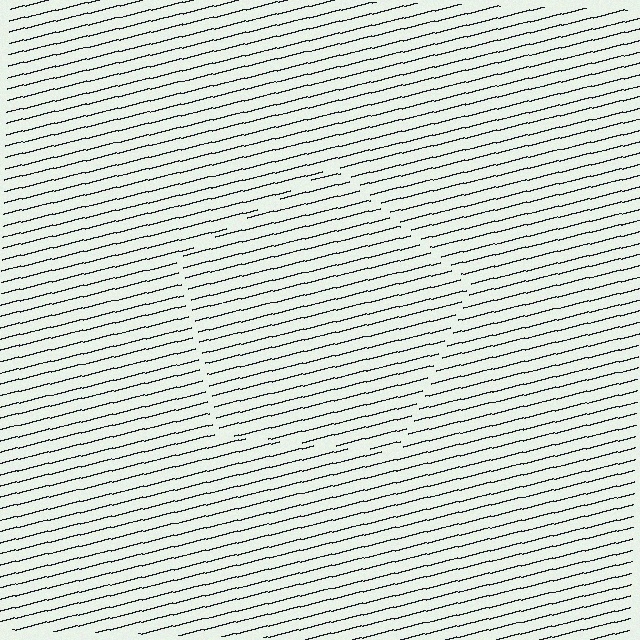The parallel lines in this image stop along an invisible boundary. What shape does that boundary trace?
An illusory pentagon. The interior of the shape contains the same grating, shifted by half a period — the contour is defined by the phase discontinuity where line-ends from the inner and outer gratings abut.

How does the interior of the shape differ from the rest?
The interior of the shape contains the same grating, shifted by half a period — the contour is defined by the phase discontinuity where line-ends from the inner and outer gratings abut.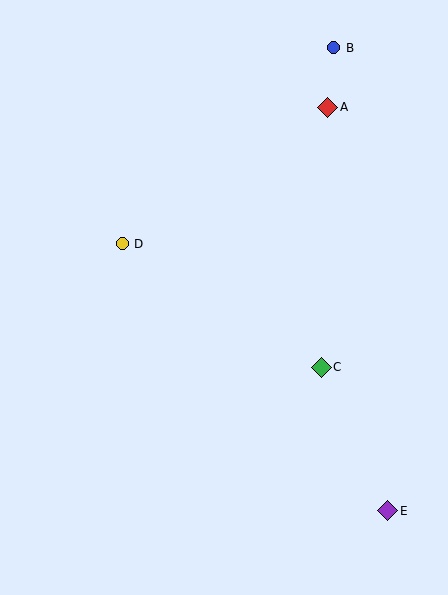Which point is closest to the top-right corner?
Point B is closest to the top-right corner.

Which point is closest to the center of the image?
Point D at (122, 244) is closest to the center.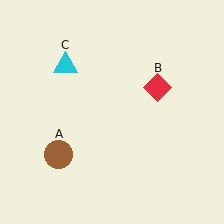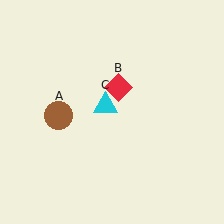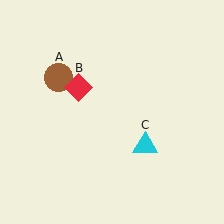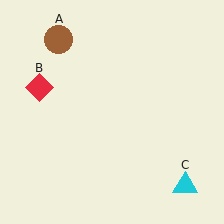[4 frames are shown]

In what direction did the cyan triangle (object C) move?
The cyan triangle (object C) moved down and to the right.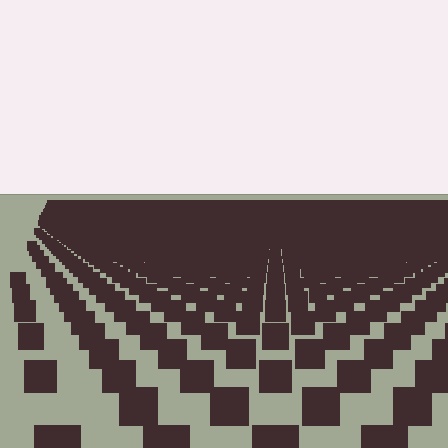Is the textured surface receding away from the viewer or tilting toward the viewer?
The surface is receding away from the viewer. Texture elements get smaller and denser toward the top.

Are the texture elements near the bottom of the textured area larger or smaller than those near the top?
Larger. Near the bottom, elements are closer to the viewer and appear at a bigger on-screen size.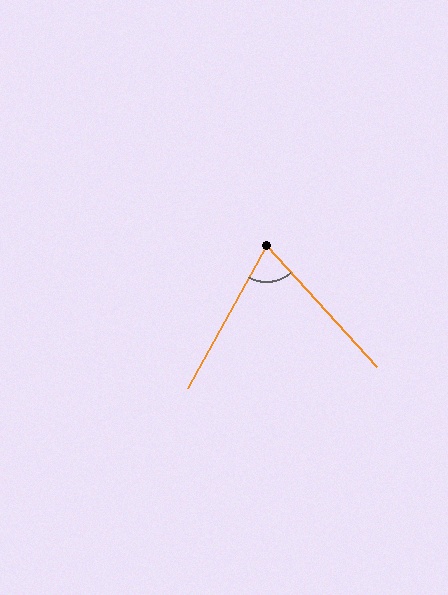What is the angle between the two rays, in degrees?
Approximately 71 degrees.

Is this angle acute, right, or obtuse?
It is acute.